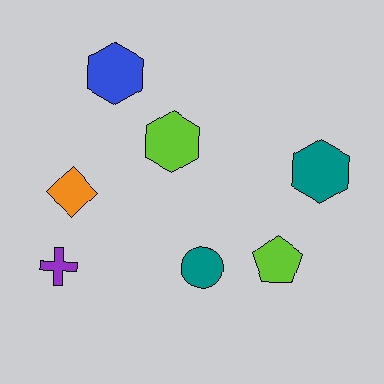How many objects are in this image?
There are 7 objects.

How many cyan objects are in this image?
There are no cyan objects.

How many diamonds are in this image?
There is 1 diamond.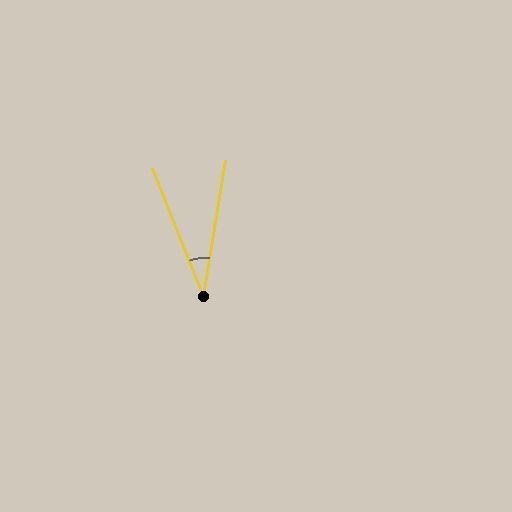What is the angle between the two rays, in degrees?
Approximately 31 degrees.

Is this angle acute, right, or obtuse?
It is acute.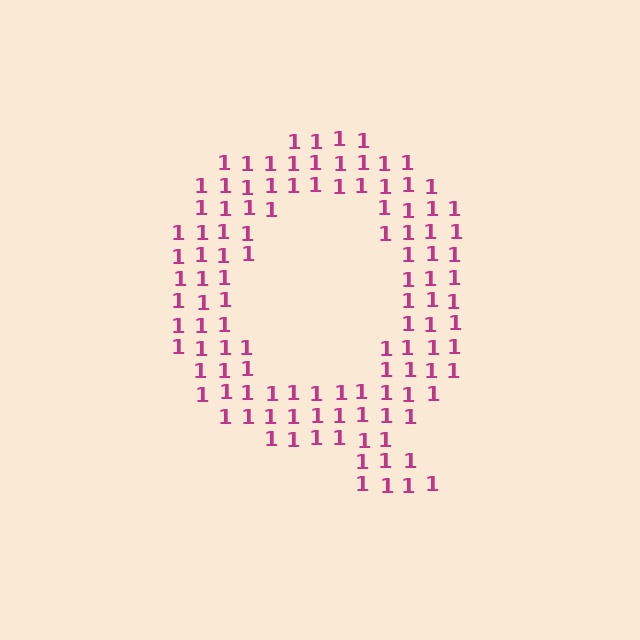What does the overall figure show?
The overall figure shows the letter Q.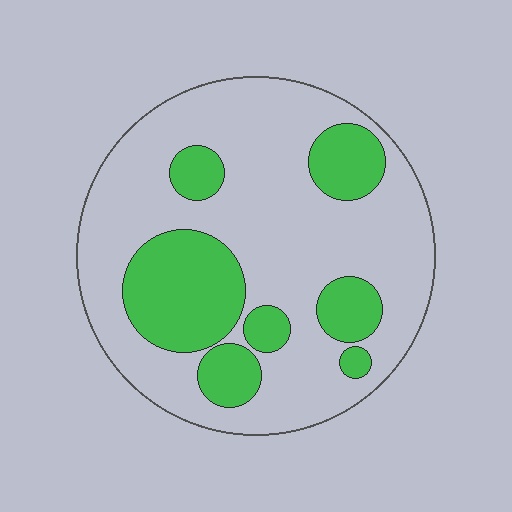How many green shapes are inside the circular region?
7.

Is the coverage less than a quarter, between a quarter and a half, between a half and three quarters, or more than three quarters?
Between a quarter and a half.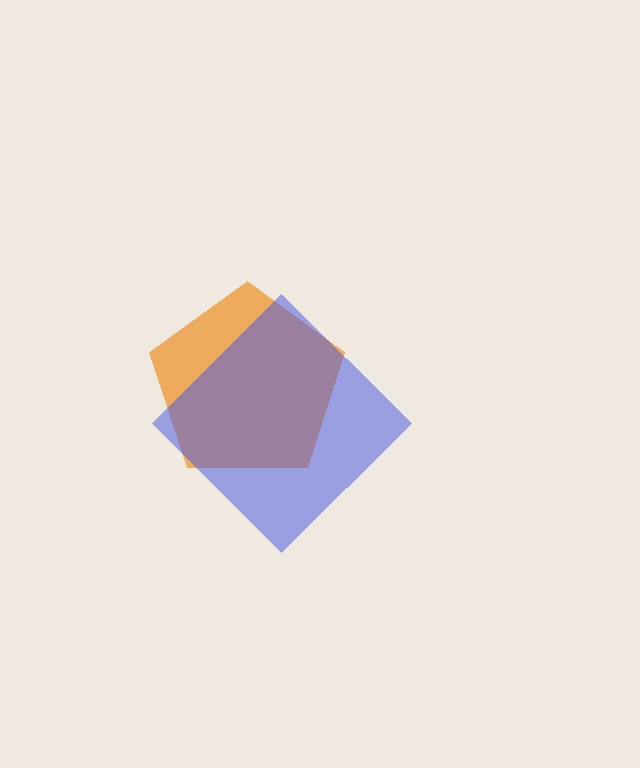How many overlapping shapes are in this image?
There are 2 overlapping shapes in the image.